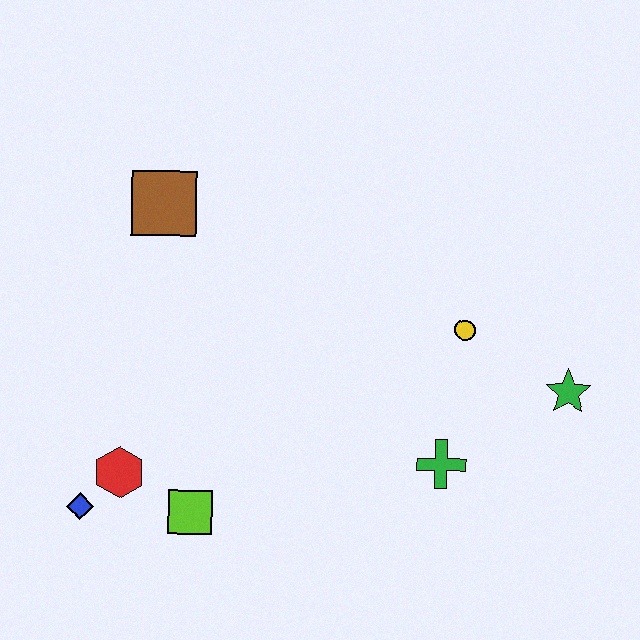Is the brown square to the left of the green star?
Yes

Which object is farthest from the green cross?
The brown square is farthest from the green cross.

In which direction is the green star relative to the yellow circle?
The green star is to the right of the yellow circle.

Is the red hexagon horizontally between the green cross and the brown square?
No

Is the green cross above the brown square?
No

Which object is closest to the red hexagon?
The blue diamond is closest to the red hexagon.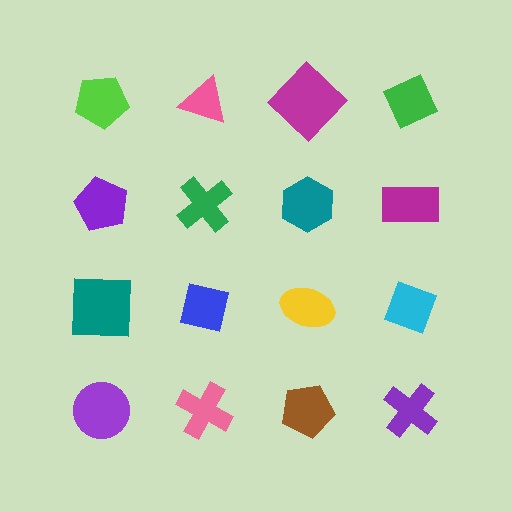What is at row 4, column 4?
A purple cross.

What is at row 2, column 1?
A purple pentagon.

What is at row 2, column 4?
A magenta rectangle.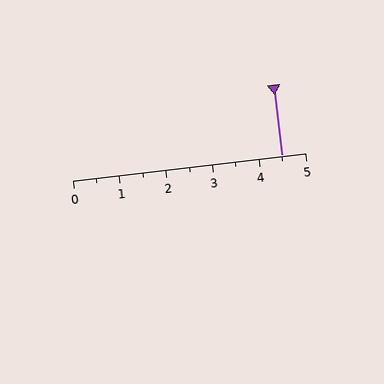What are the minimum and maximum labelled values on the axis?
The axis runs from 0 to 5.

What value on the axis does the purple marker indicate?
The marker indicates approximately 4.5.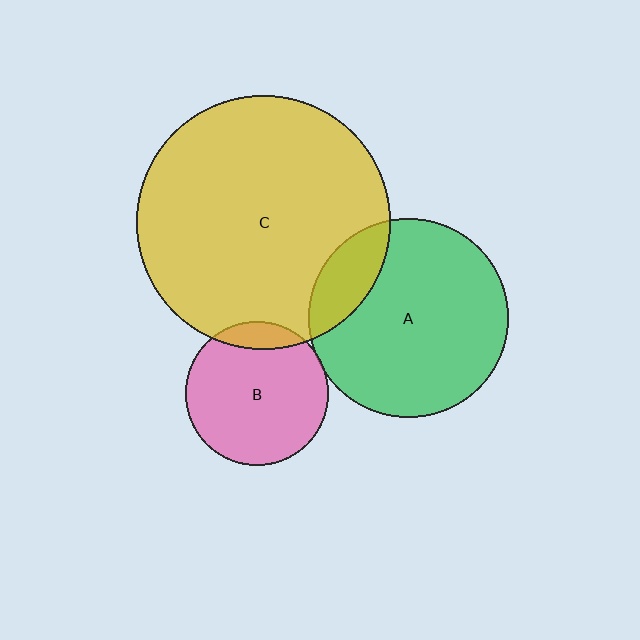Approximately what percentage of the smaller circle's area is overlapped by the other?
Approximately 15%.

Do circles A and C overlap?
Yes.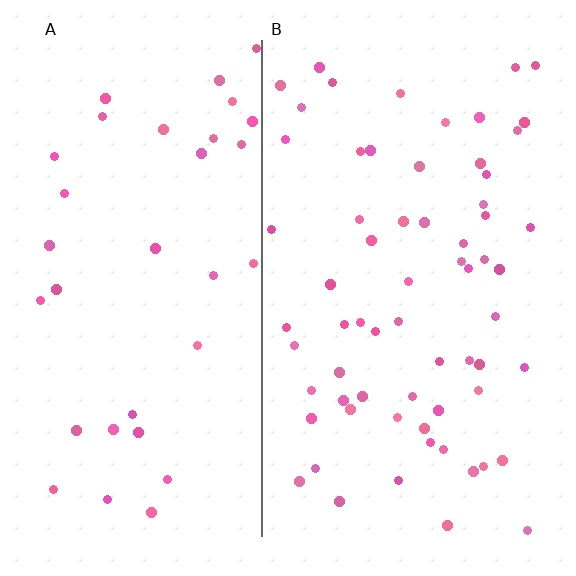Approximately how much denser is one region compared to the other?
Approximately 1.9× — region B over region A.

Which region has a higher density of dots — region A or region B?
B (the right).